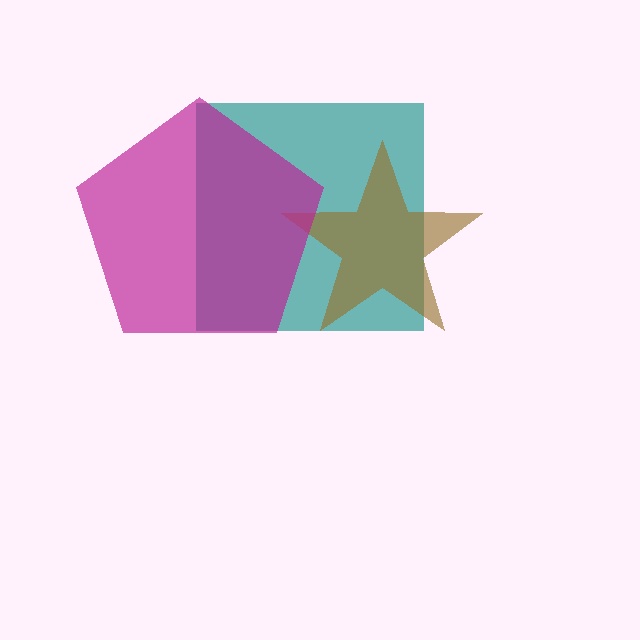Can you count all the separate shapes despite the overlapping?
Yes, there are 3 separate shapes.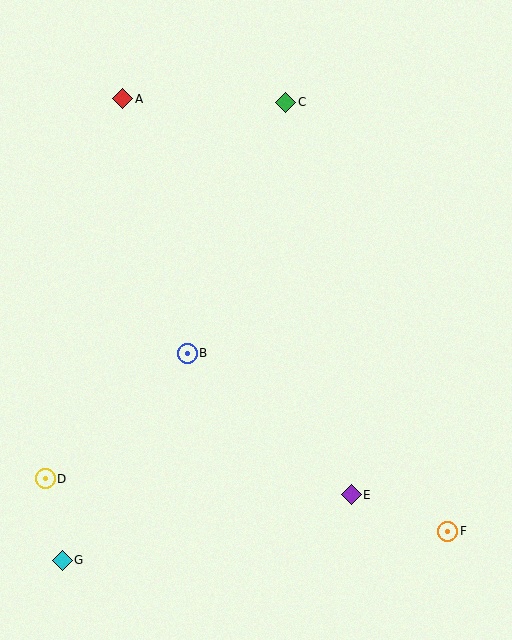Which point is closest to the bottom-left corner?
Point G is closest to the bottom-left corner.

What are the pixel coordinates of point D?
Point D is at (45, 479).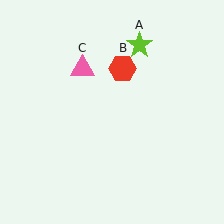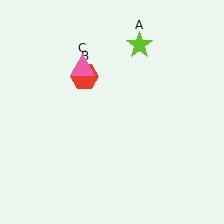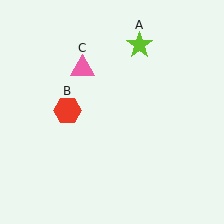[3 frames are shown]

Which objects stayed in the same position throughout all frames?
Lime star (object A) and pink triangle (object C) remained stationary.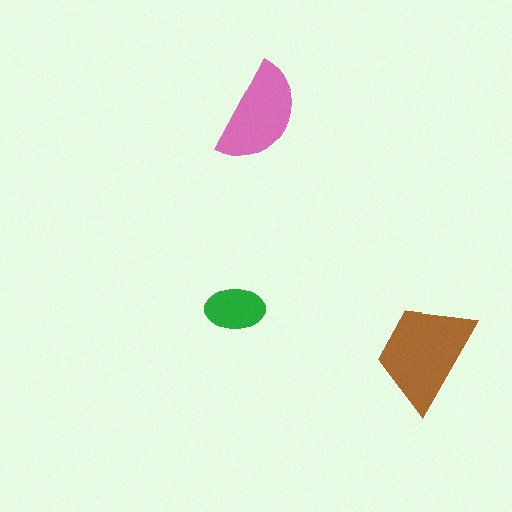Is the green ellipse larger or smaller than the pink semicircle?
Smaller.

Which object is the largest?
The brown trapezoid.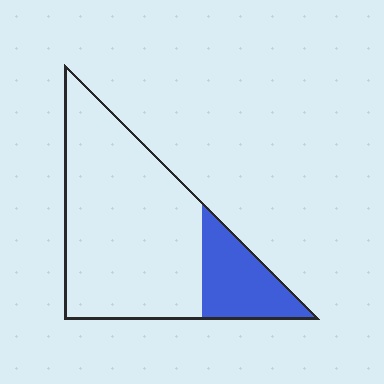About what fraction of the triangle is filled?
About one fifth (1/5).